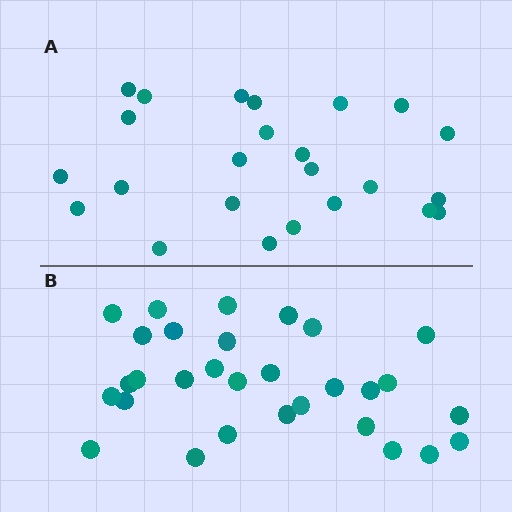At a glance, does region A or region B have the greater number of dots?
Region B (the bottom region) has more dots.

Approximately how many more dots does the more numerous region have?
Region B has about 6 more dots than region A.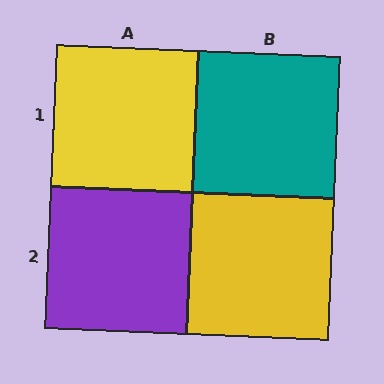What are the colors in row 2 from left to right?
Purple, yellow.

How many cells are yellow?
2 cells are yellow.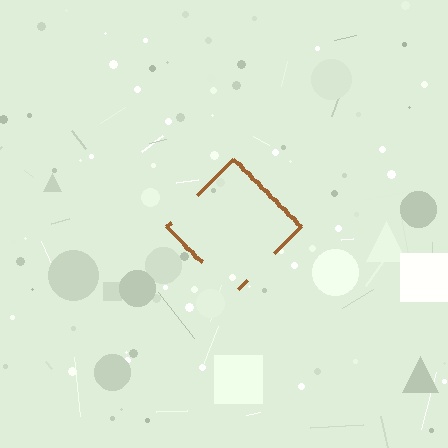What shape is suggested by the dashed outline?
The dashed outline suggests a diamond.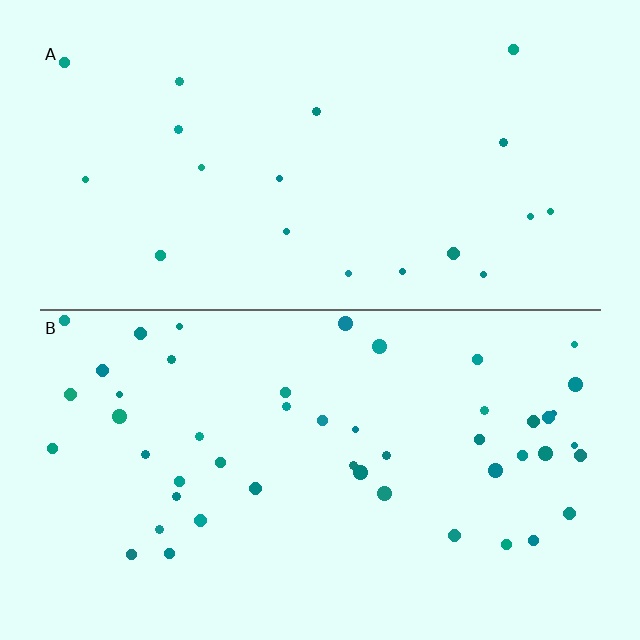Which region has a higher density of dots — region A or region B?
B (the bottom).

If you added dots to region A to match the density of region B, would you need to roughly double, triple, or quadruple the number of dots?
Approximately triple.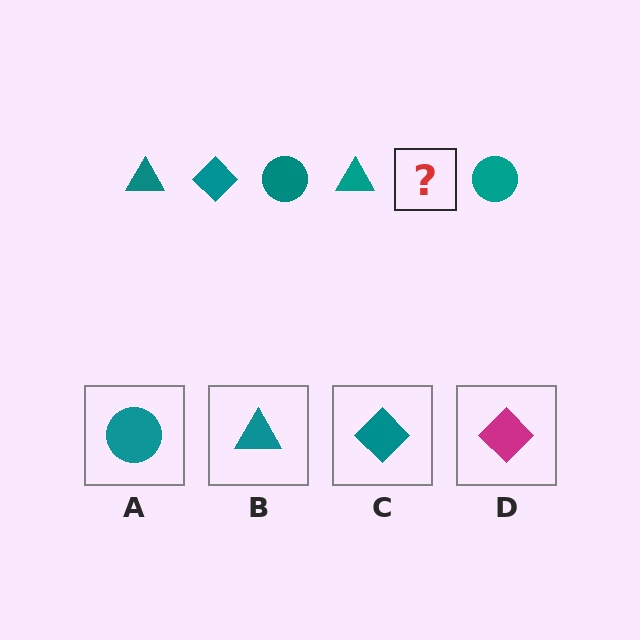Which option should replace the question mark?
Option C.